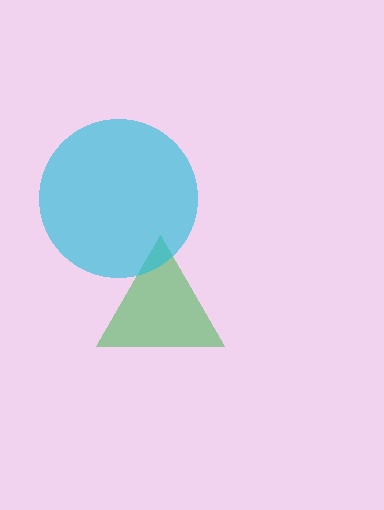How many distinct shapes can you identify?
There are 2 distinct shapes: a green triangle, a cyan circle.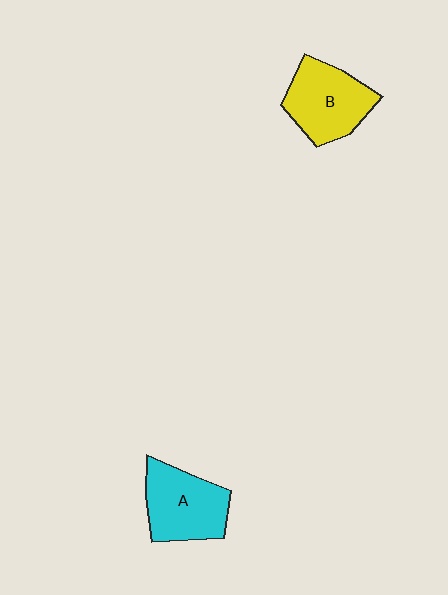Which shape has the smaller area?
Shape A (cyan).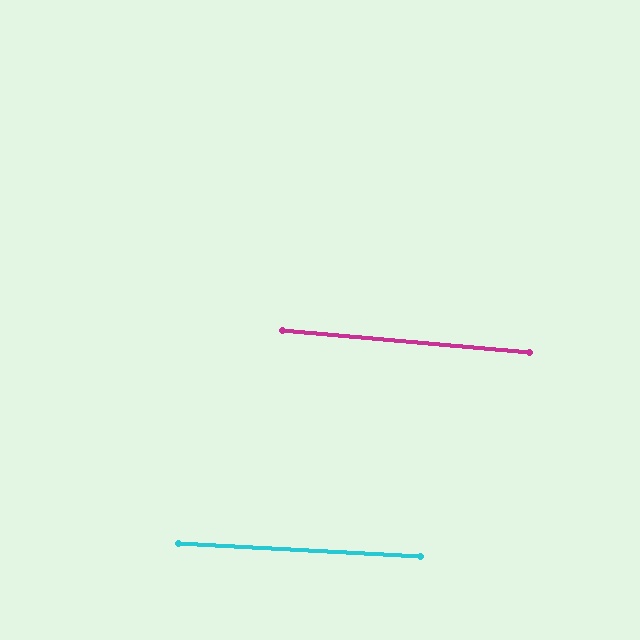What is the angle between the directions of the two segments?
Approximately 2 degrees.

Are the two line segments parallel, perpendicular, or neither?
Parallel — their directions differ by only 1.9°.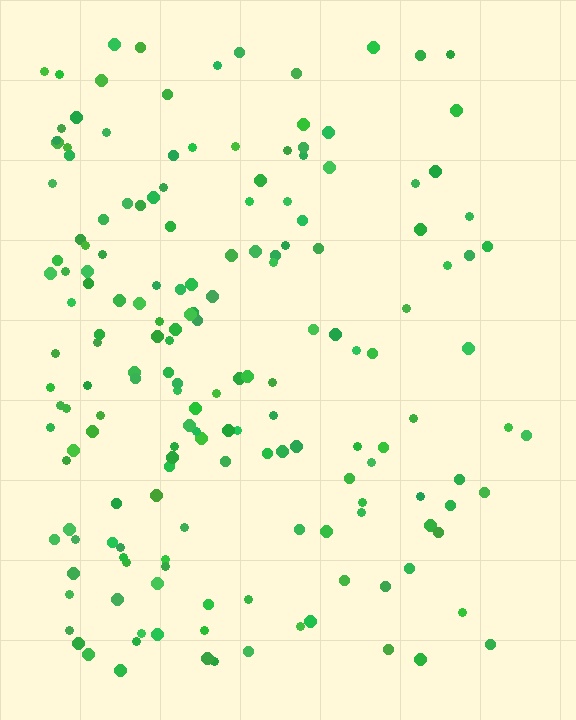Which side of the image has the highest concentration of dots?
The left.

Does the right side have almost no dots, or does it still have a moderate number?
Still a moderate number, just noticeably fewer than the left.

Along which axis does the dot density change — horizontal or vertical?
Horizontal.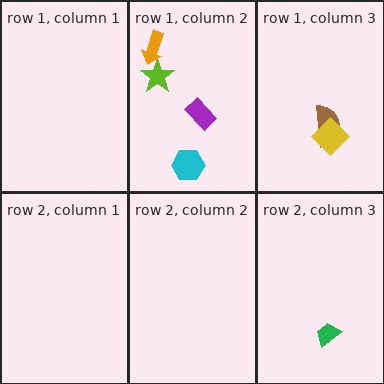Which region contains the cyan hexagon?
The row 1, column 2 region.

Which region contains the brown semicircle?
The row 1, column 3 region.